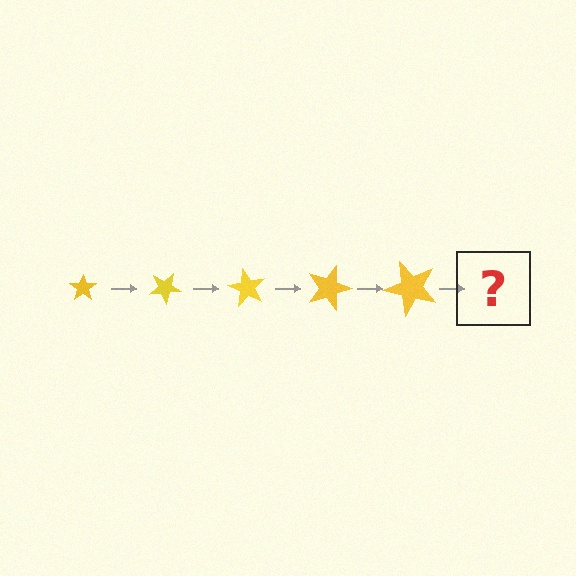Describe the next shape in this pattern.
It should be a star, larger than the previous one and rotated 150 degrees from the start.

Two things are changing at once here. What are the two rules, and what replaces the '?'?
The two rules are that the star grows larger each step and it rotates 30 degrees each step. The '?' should be a star, larger than the previous one and rotated 150 degrees from the start.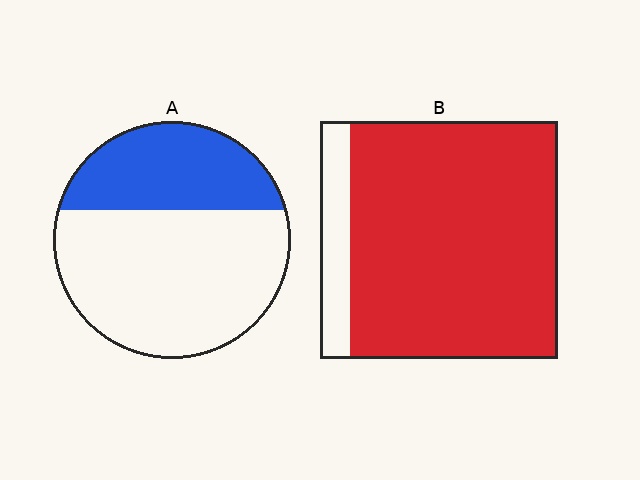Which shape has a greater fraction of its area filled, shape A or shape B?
Shape B.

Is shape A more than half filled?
No.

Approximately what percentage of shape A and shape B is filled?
A is approximately 35% and B is approximately 85%.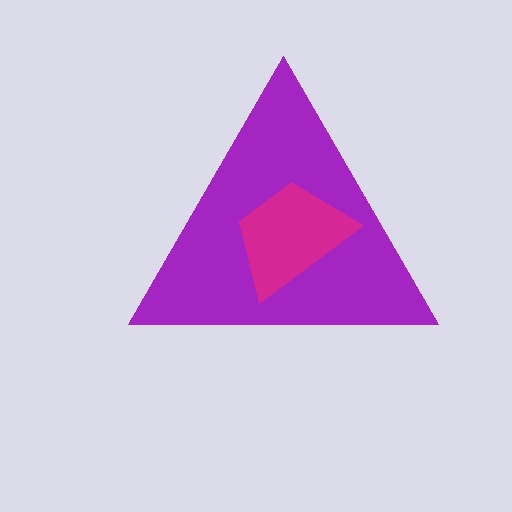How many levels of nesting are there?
2.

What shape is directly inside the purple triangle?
The magenta trapezoid.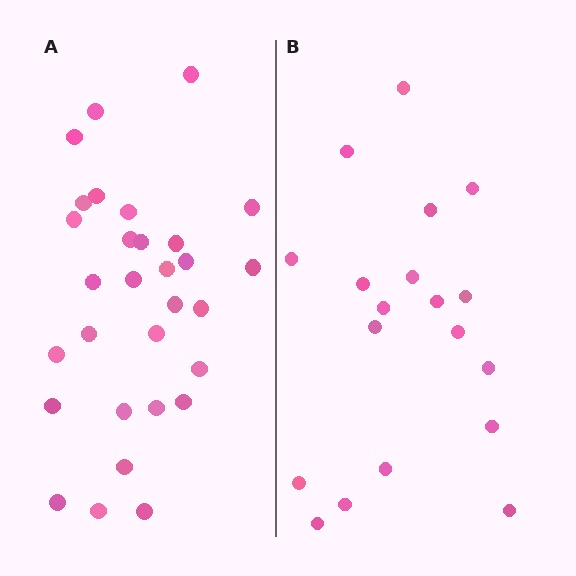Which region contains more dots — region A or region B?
Region A (the left region) has more dots.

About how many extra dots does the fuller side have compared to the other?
Region A has roughly 12 or so more dots than region B.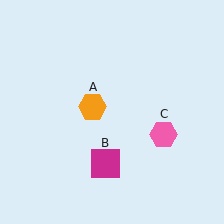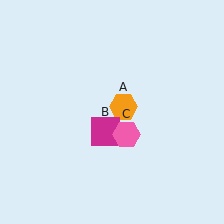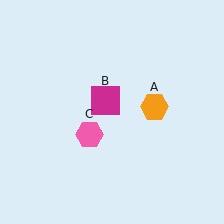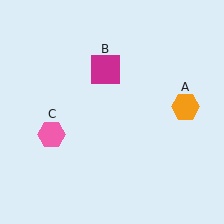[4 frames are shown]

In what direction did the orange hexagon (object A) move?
The orange hexagon (object A) moved right.